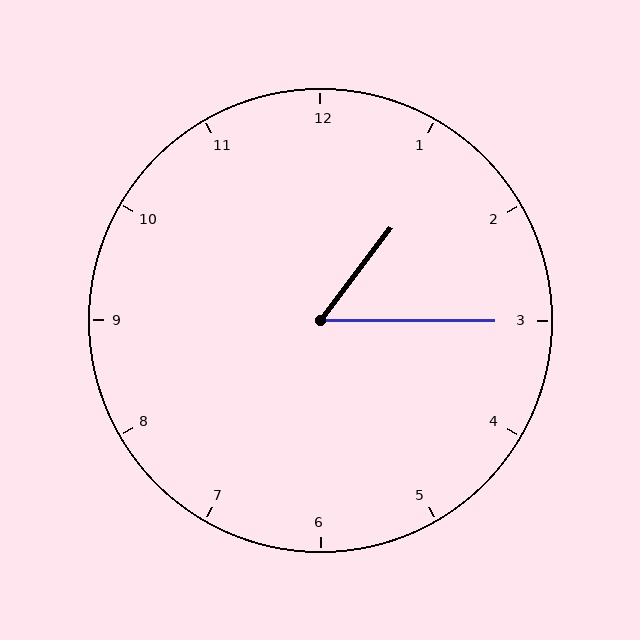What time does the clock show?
1:15.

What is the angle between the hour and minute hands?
Approximately 52 degrees.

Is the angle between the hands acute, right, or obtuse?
It is acute.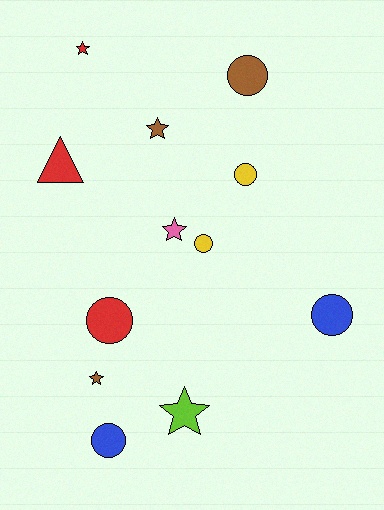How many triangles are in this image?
There is 1 triangle.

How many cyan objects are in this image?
There are no cyan objects.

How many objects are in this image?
There are 12 objects.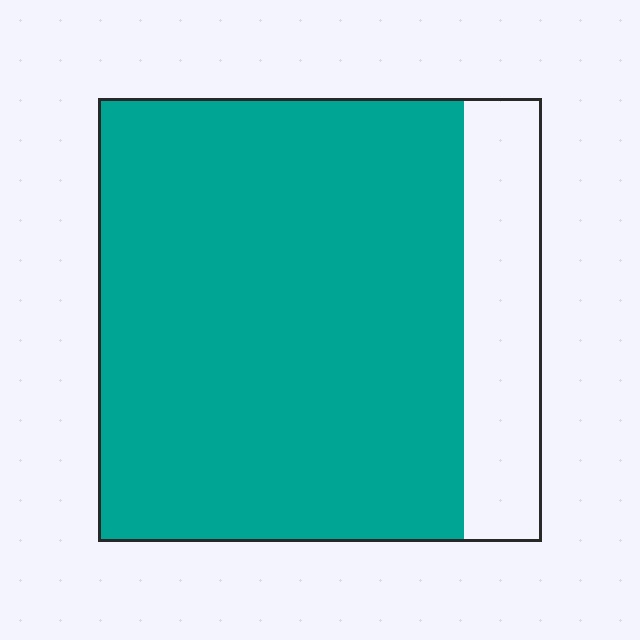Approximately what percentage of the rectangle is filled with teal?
Approximately 80%.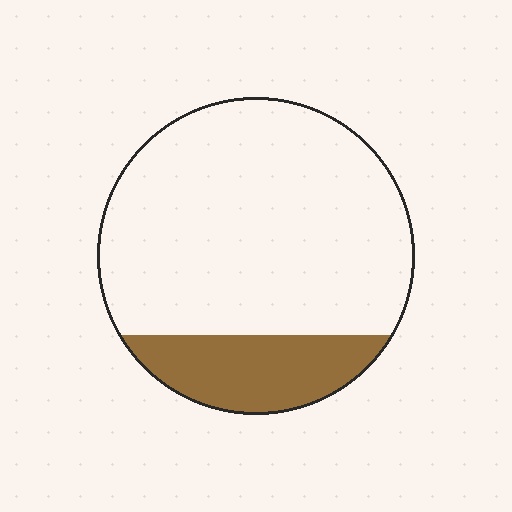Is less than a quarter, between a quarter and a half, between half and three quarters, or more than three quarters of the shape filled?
Less than a quarter.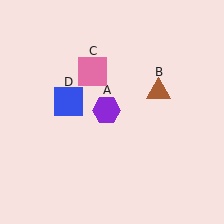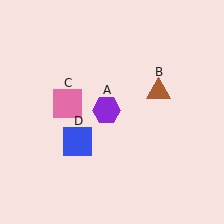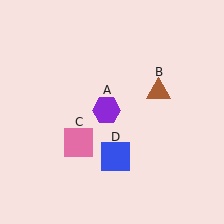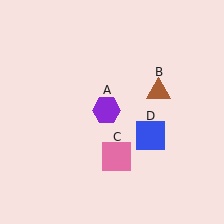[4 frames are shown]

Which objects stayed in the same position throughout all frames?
Purple hexagon (object A) and brown triangle (object B) remained stationary.